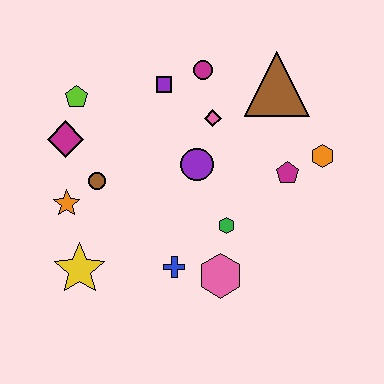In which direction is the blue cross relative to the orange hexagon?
The blue cross is to the left of the orange hexagon.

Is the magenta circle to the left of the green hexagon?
Yes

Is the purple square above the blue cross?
Yes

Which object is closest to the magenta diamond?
The lime pentagon is closest to the magenta diamond.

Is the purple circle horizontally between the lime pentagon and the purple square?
No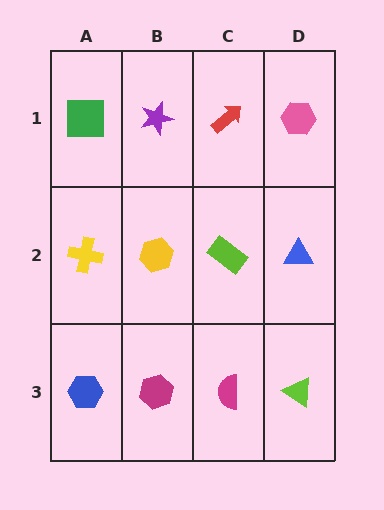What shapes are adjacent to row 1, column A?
A yellow cross (row 2, column A), a purple star (row 1, column B).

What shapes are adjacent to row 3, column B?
A yellow hexagon (row 2, column B), a blue hexagon (row 3, column A), a magenta semicircle (row 3, column C).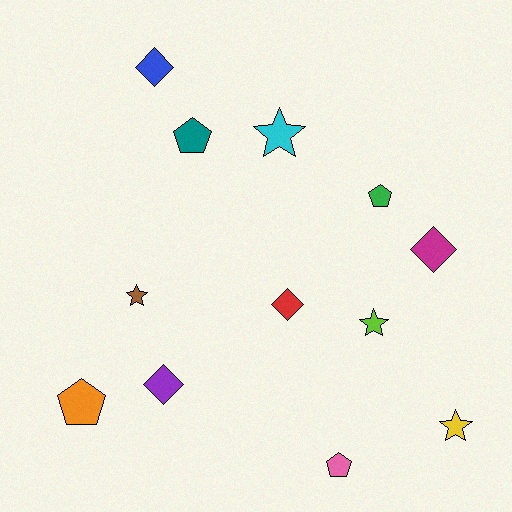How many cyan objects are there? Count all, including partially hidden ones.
There is 1 cyan object.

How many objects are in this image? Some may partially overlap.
There are 12 objects.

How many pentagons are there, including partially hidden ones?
There are 4 pentagons.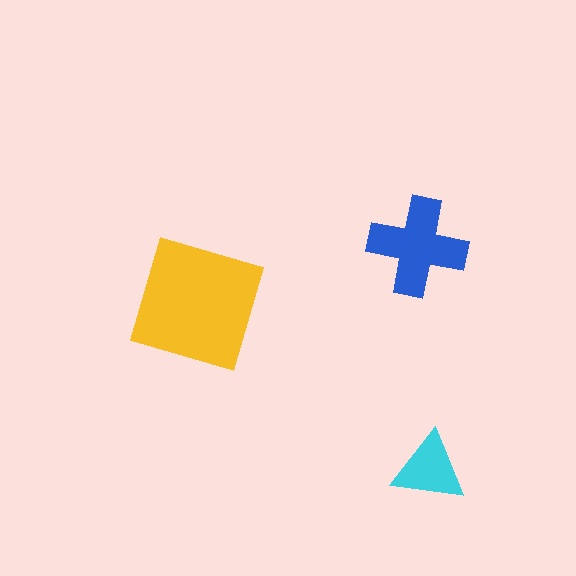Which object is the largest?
The yellow square.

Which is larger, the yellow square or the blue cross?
The yellow square.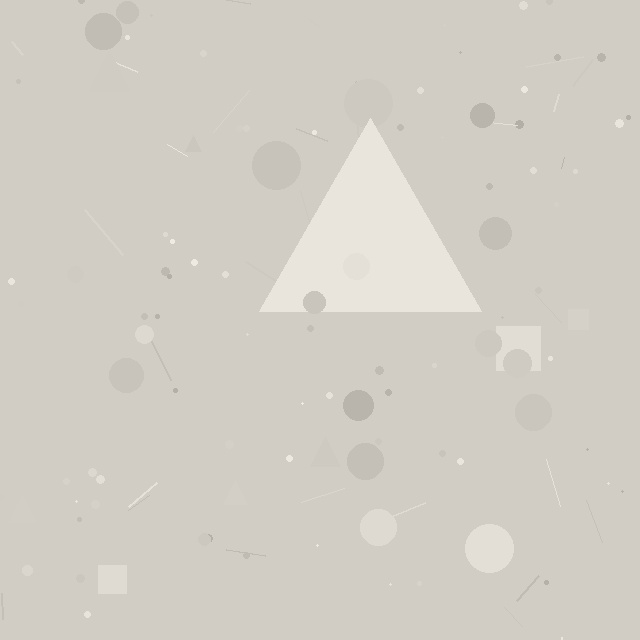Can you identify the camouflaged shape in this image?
The camouflaged shape is a triangle.